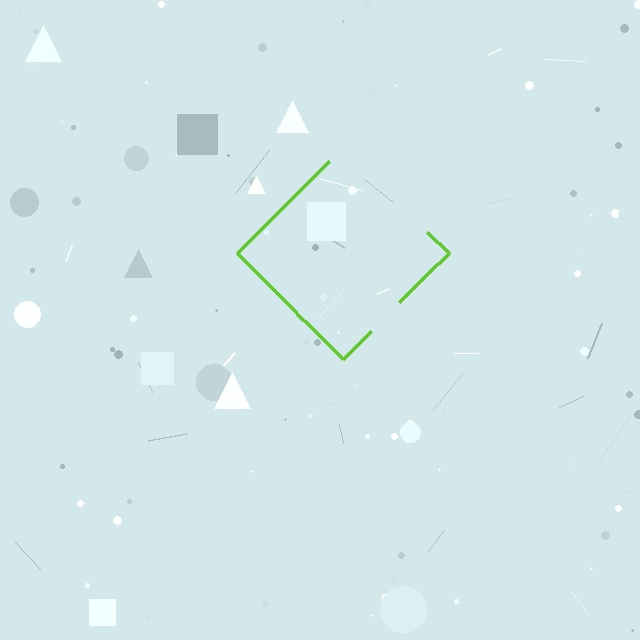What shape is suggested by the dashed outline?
The dashed outline suggests a diamond.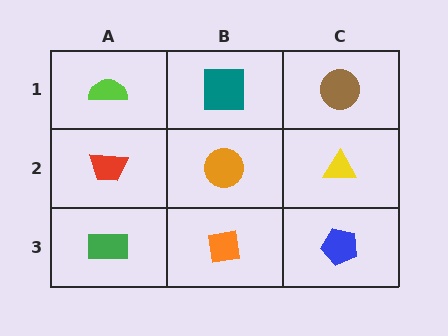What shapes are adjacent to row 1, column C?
A yellow triangle (row 2, column C), a teal square (row 1, column B).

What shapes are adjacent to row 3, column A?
A red trapezoid (row 2, column A), an orange square (row 3, column B).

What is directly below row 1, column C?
A yellow triangle.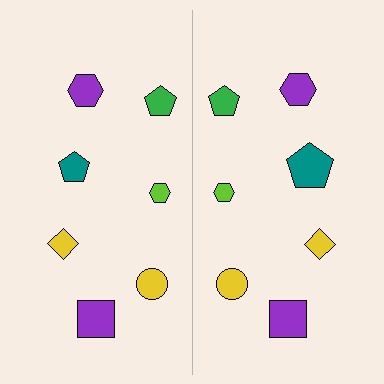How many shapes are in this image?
There are 14 shapes in this image.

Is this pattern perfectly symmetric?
No, the pattern is not perfectly symmetric. The teal pentagon on the right side has a different size than its mirror counterpart.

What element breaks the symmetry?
The teal pentagon on the right side has a different size than its mirror counterpart.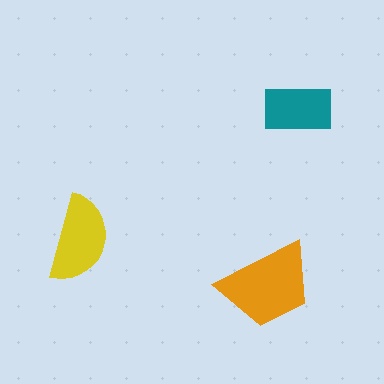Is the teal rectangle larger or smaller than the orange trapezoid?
Smaller.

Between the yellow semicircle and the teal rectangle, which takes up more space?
The yellow semicircle.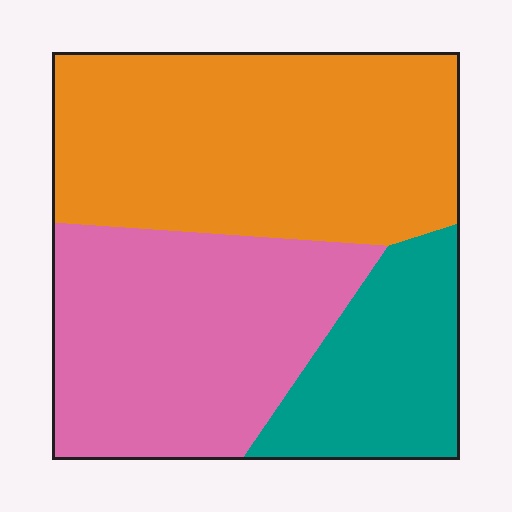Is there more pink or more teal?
Pink.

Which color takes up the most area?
Orange, at roughly 45%.